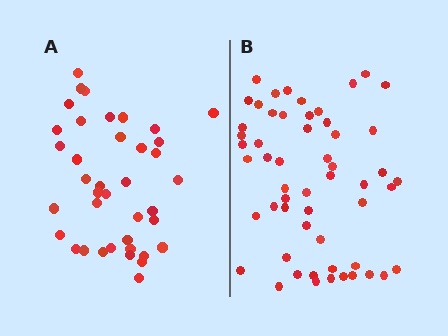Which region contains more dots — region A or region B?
Region B (the right region) has more dots.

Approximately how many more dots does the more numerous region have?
Region B has approximately 15 more dots than region A.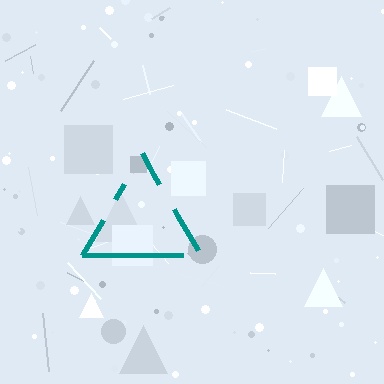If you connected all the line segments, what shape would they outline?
They would outline a triangle.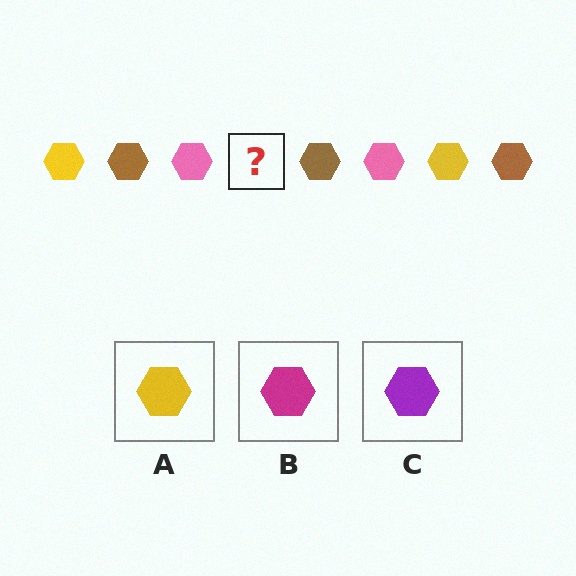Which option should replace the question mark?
Option A.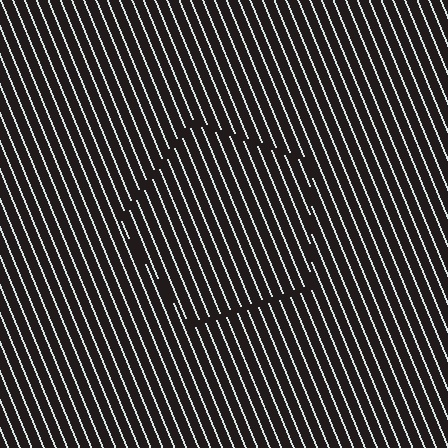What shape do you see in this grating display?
An illusory pentagon. The interior of the shape contains the same grating, shifted by half a period — the contour is defined by the phase discontinuity where line-ends from the inner and outer gratings abut.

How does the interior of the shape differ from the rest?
The interior of the shape contains the same grating, shifted by half a period — the contour is defined by the phase discontinuity where line-ends from the inner and outer gratings abut.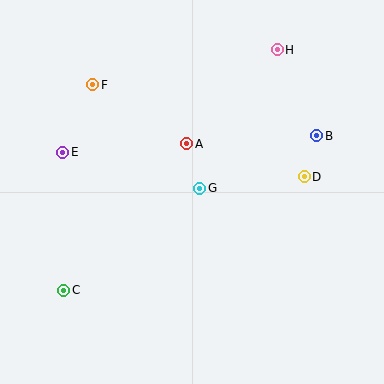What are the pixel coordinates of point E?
Point E is at (63, 152).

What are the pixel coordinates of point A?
Point A is at (187, 144).